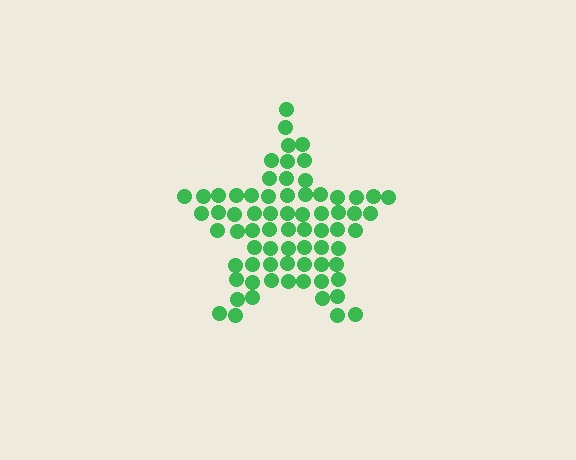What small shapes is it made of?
It is made of small circles.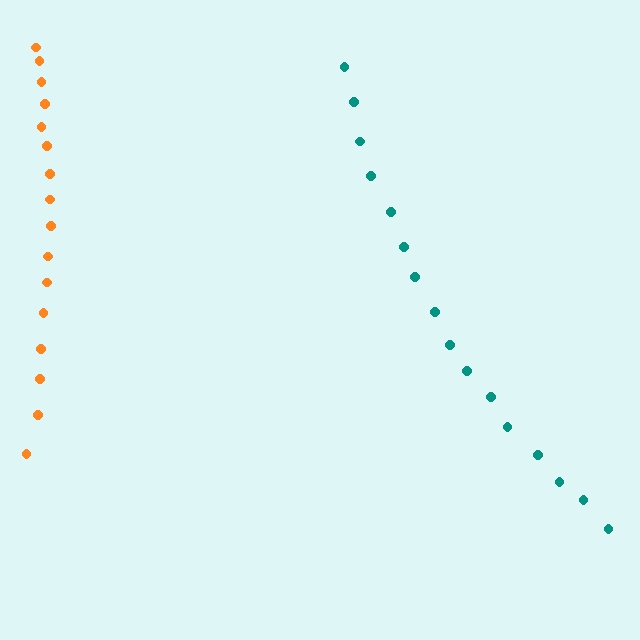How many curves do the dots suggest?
There are 2 distinct paths.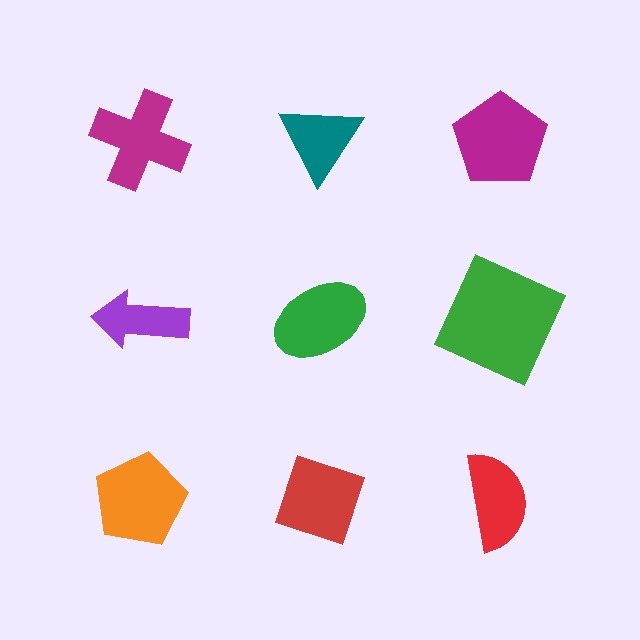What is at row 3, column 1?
An orange pentagon.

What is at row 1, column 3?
A magenta pentagon.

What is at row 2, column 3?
A green square.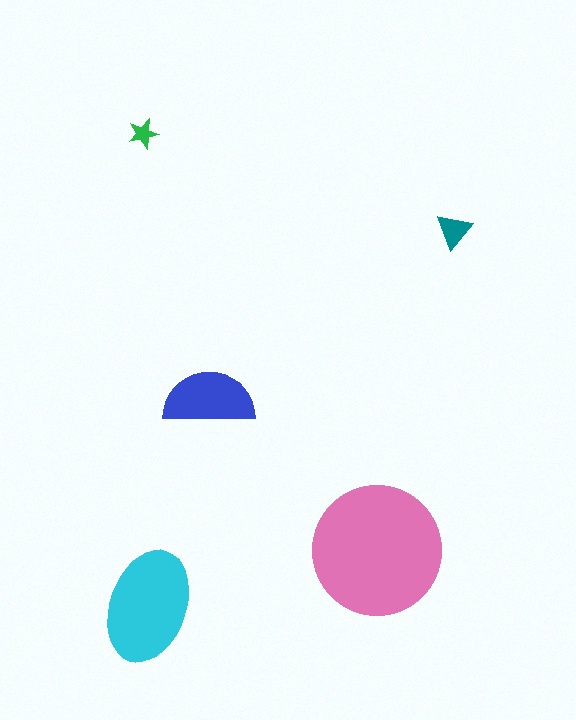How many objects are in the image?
There are 5 objects in the image.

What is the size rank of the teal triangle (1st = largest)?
4th.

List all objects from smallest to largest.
The green star, the teal triangle, the blue semicircle, the cyan ellipse, the pink circle.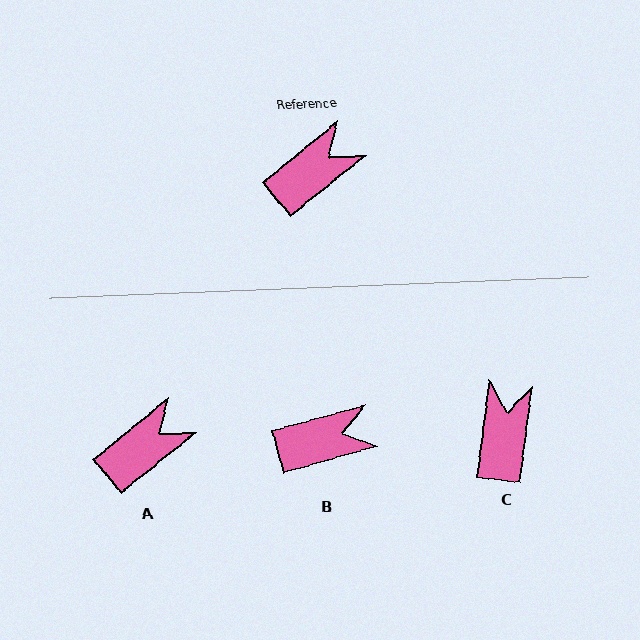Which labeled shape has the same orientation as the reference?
A.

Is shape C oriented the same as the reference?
No, it is off by about 43 degrees.